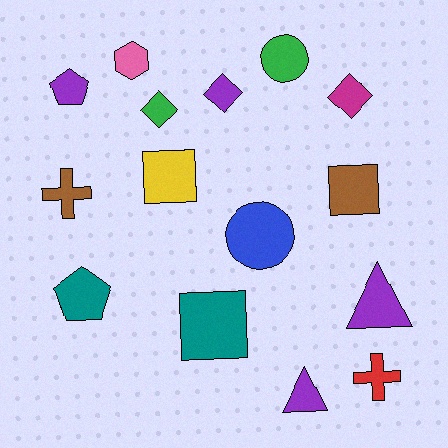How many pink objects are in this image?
There is 1 pink object.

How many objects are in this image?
There are 15 objects.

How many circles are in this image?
There are 2 circles.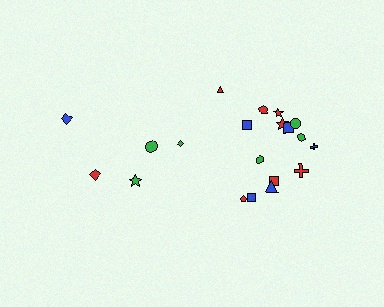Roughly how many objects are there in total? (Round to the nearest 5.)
Roughly 20 objects in total.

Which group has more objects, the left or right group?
The right group.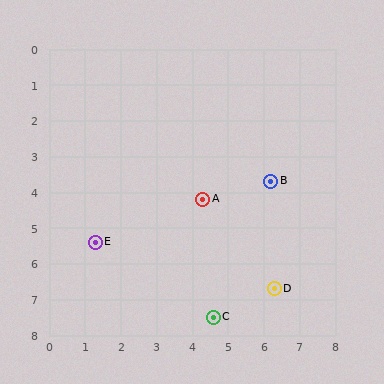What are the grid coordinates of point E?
Point E is at approximately (1.3, 5.4).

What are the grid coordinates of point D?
Point D is at approximately (6.3, 6.7).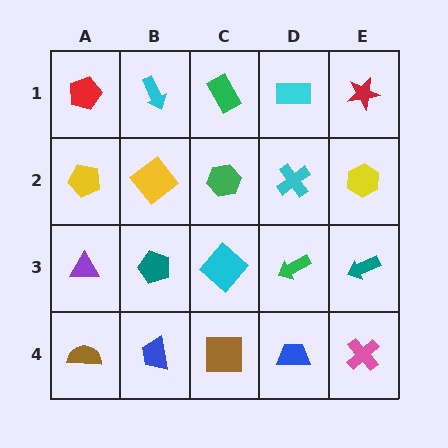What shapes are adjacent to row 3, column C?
A green hexagon (row 2, column C), a brown square (row 4, column C), a teal pentagon (row 3, column B), a green arrow (row 3, column D).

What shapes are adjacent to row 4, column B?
A teal pentagon (row 3, column B), a brown semicircle (row 4, column A), a brown square (row 4, column C).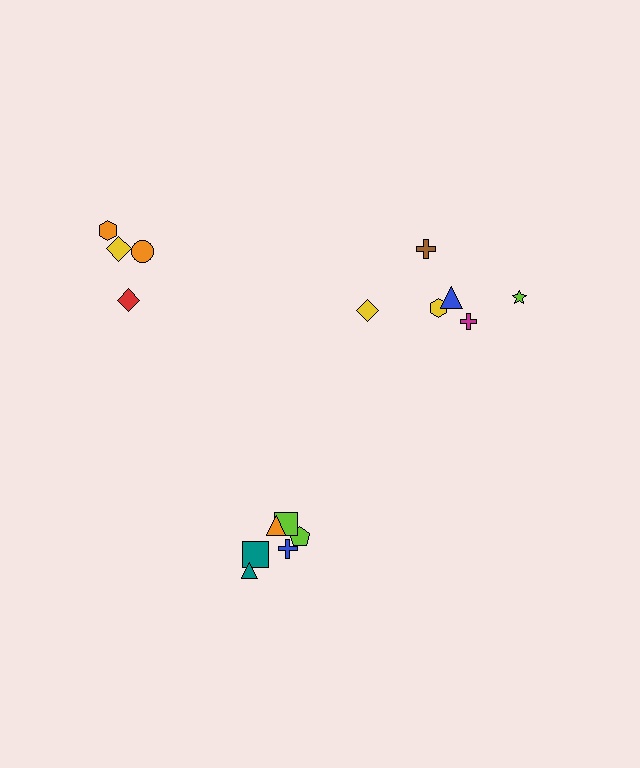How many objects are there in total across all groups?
There are 16 objects.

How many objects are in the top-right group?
There are 6 objects.